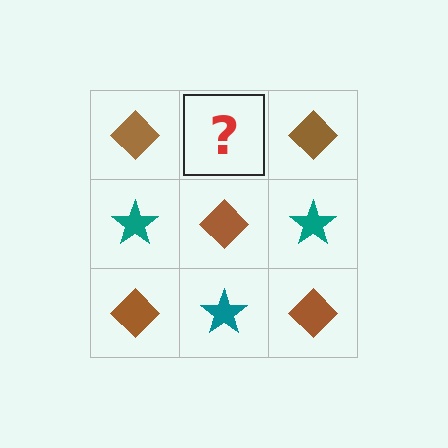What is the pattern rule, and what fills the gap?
The rule is that it alternates brown diamond and teal star in a checkerboard pattern. The gap should be filled with a teal star.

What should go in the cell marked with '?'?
The missing cell should contain a teal star.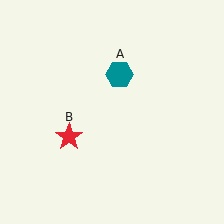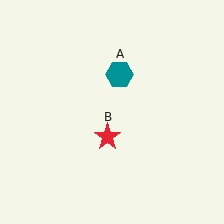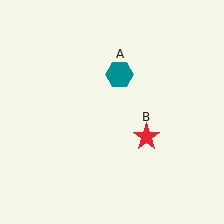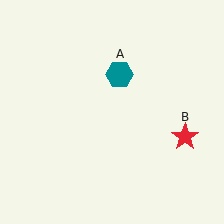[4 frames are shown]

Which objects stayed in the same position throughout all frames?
Teal hexagon (object A) remained stationary.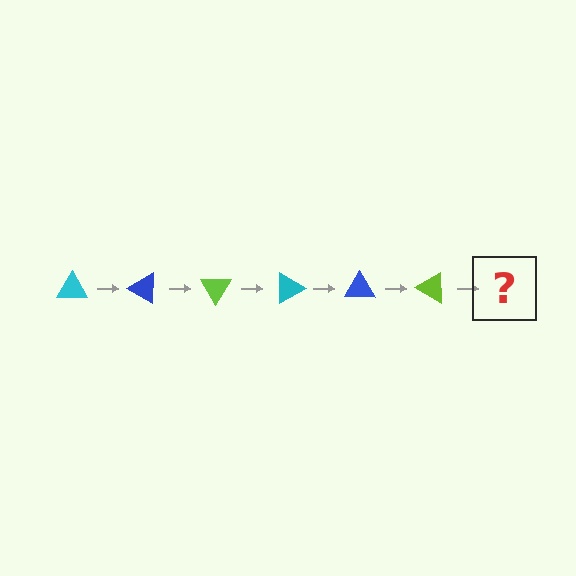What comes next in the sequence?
The next element should be a cyan triangle, rotated 180 degrees from the start.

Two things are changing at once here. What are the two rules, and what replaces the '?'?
The two rules are that it rotates 30 degrees each step and the color cycles through cyan, blue, and lime. The '?' should be a cyan triangle, rotated 180 degrees from the start.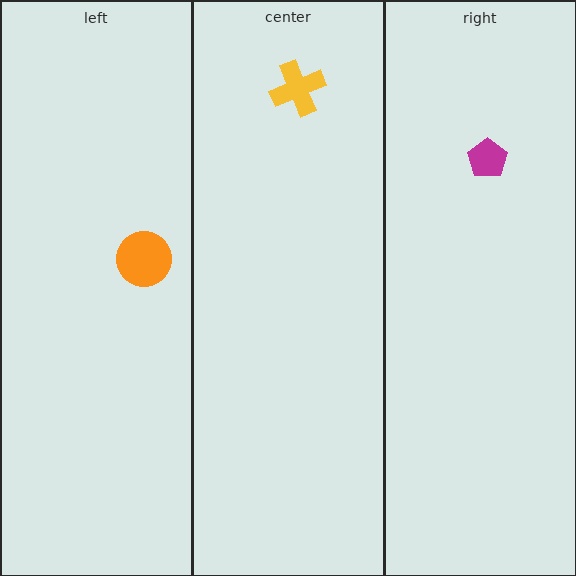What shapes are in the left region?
The orange circle.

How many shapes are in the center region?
1.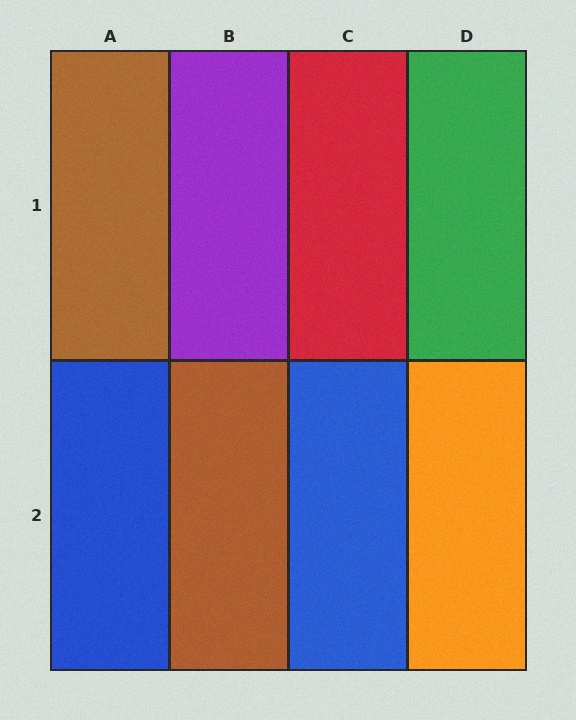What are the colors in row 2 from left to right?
Blue, brown, blue, orange.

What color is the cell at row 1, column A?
Brown.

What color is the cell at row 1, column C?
Red.